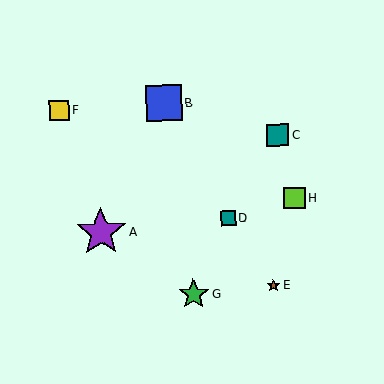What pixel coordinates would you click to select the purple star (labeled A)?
Click at (101, 232) to select the purple star A.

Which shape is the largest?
The purple star (labeled A) is the largest.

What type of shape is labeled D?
Shape D is a teal square.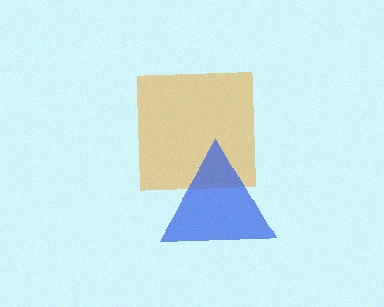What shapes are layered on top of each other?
The layered shapes are: an orange square, a blue triangle.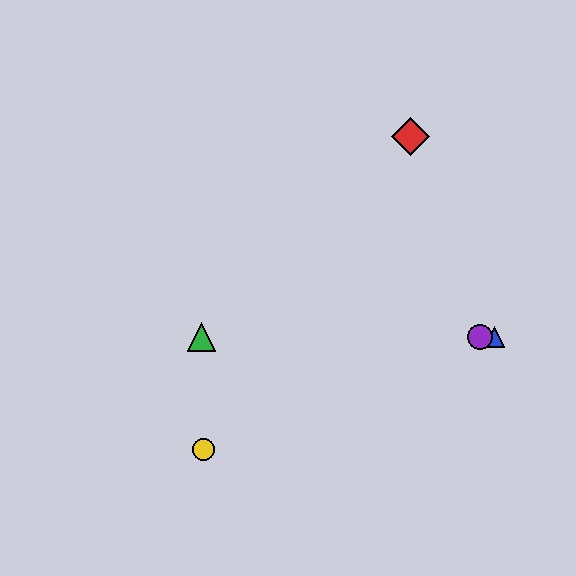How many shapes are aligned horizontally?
3 shapes (the blue triangle, the green triangle, the purple circle) are aligned horizontally.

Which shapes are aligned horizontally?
The blue triangle, the green triangle, the purple circle are aligned horizontally.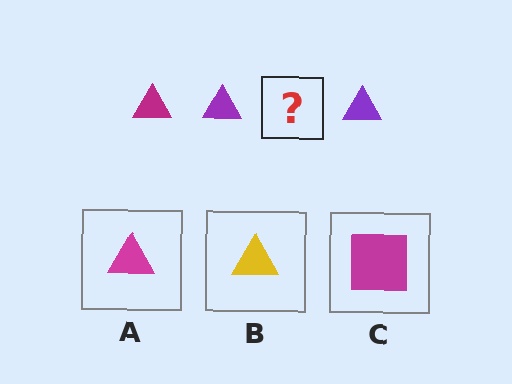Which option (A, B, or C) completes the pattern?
A.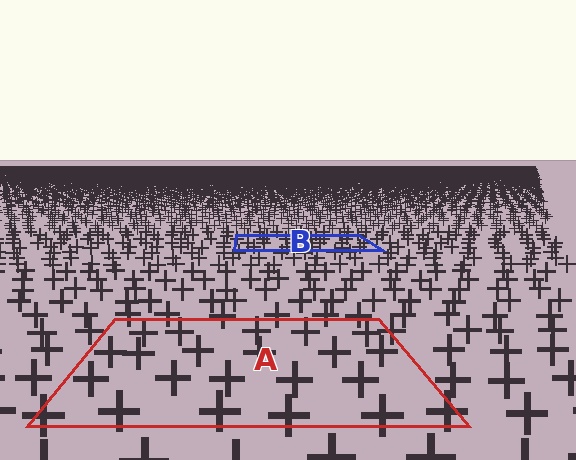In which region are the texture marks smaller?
The texture marks are smaller in region B, because it is farther away.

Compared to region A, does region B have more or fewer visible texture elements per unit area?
Region B has more texture elements per unit area — they are packed more densely because it is farther away.